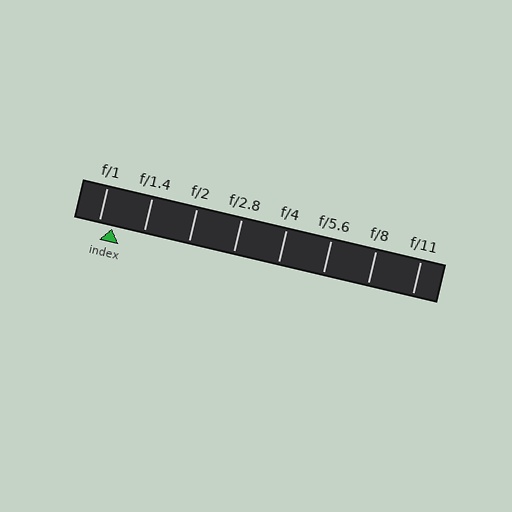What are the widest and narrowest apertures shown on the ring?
The widest aperture shown is f/1 and the narrowest is f/11.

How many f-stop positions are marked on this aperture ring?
There are 8 f-stop positions marked.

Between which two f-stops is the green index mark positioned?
The index mark is between f/1 and f/1.4.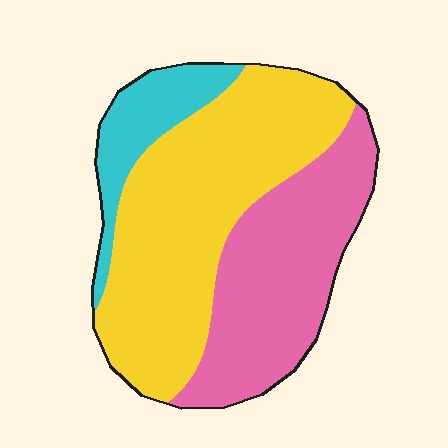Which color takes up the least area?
Cyan, at roughly 15%.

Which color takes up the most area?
Yellow, at roughly 50%.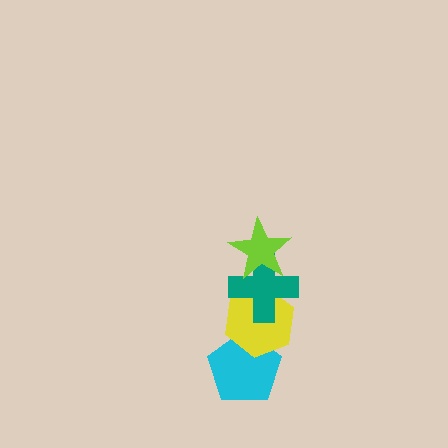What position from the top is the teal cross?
The teal cross is 2nd from the top.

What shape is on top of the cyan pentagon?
The yellow hexagon is on top of the cyan pentagon.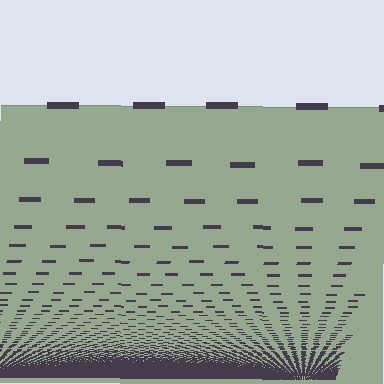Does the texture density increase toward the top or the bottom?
Density increases toward the bottom.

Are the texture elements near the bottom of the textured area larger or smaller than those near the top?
Smaller. The gradient is inverted — elements near the bottom are smaller and denser.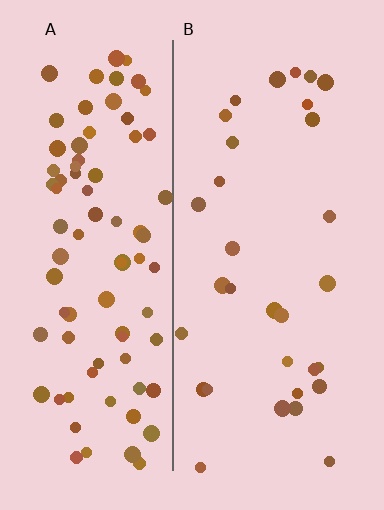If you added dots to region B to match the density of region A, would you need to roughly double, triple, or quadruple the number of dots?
Approximately triple.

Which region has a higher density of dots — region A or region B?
A (the left).